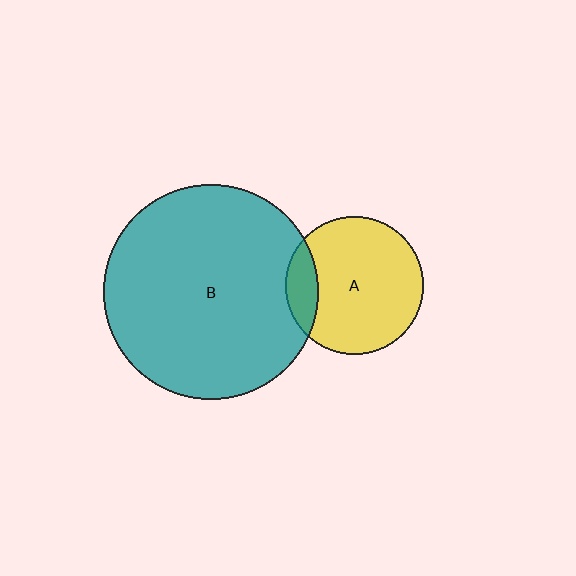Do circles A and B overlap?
Yes.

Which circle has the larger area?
Circle B (teal).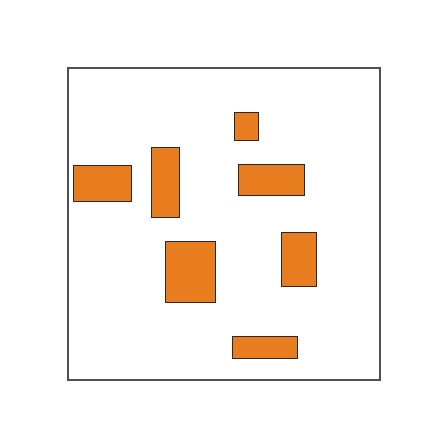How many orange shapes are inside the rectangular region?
7.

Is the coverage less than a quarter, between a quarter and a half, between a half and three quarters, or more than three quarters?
Less than a quarter.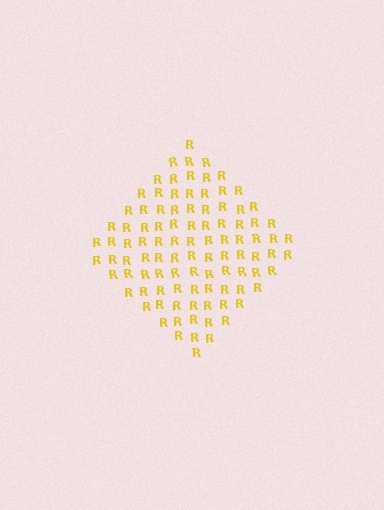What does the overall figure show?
The overall figure shows a diamond.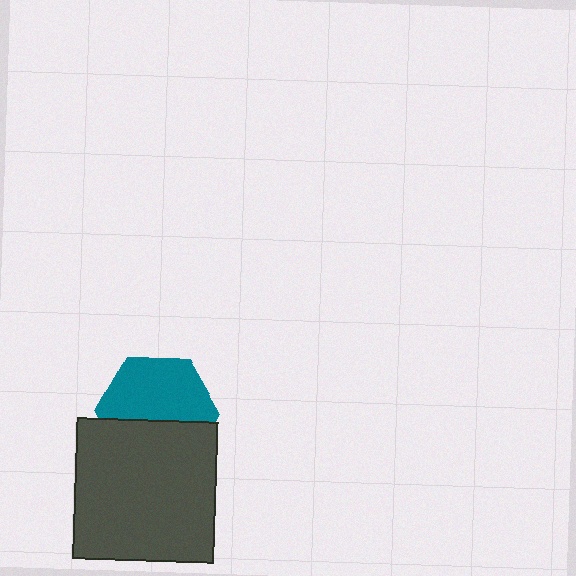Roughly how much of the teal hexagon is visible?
About half of it is visible (roughly 58%).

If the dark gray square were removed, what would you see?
You would see the complete teal hexagon.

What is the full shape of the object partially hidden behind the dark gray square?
The partially hidden object is a teal hexagon.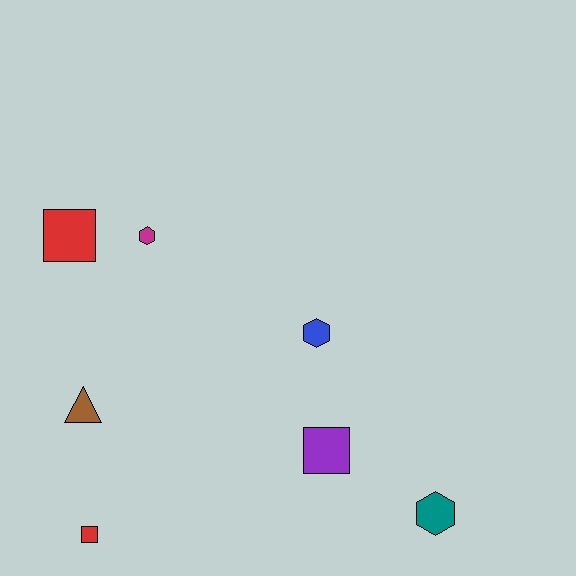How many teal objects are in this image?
There is 1 teal object.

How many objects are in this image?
There are 7 objects.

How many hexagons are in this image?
There are 3 hexagons.